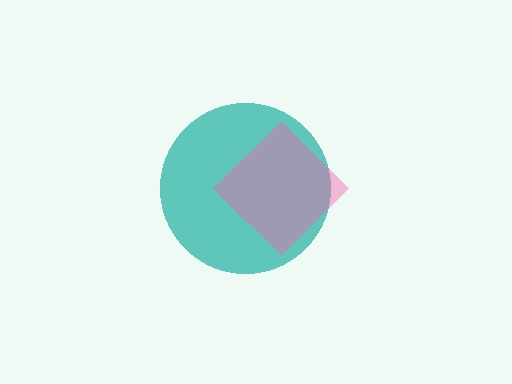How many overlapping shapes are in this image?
There are 2 overlapping shapes in the image.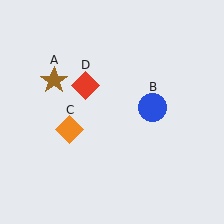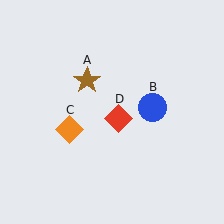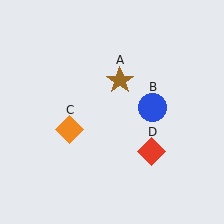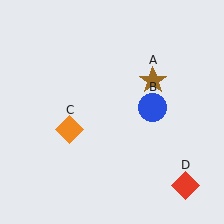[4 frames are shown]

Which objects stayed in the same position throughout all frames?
Blue circle (object B) and orange diamond (object C) remained stationary.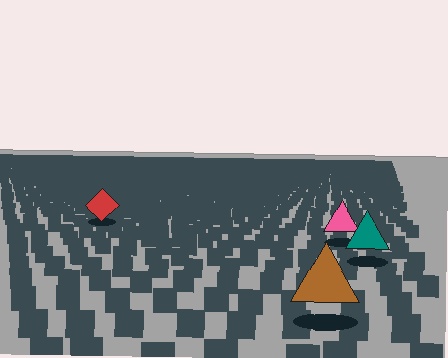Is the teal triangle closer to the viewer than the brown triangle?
No. The brown triangle is closer — you can tell from the texture gradient: the ground texture is coarser near it.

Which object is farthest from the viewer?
The red diamond is farthest from the viewer. It appears smaller and the ground texture around it is denser.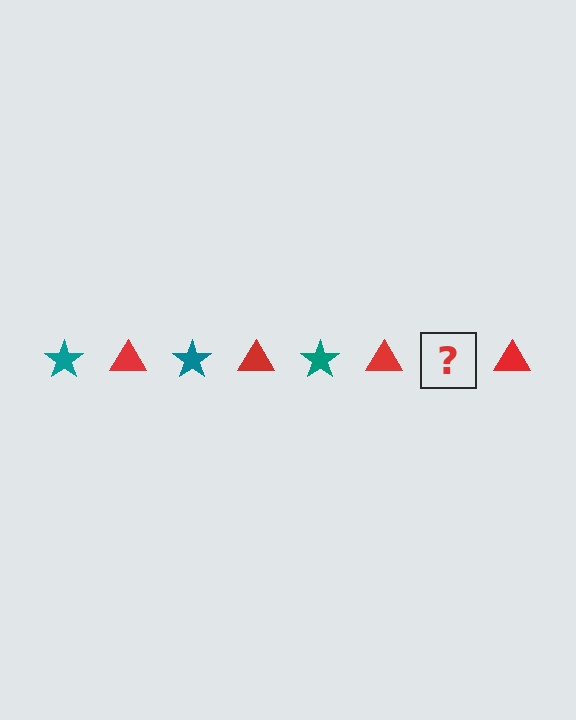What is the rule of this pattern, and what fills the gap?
The rule is that the pattern alternates between teal star and red triangle. The gap should be filled with a teal star.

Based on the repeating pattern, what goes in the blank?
The blank should be a teal star.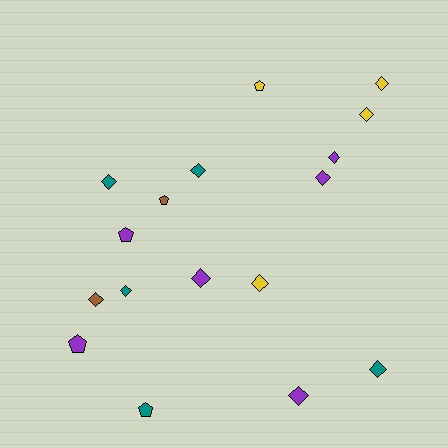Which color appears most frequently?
Purple, with 6 objects.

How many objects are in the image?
There are 17 objects.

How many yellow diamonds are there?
There are 3 yellow diamonds.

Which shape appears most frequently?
Diamond, with 12 objects.